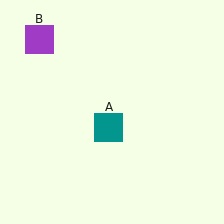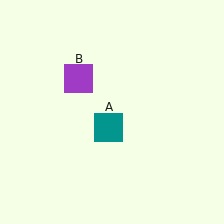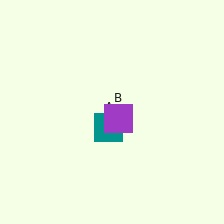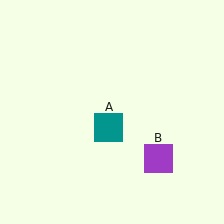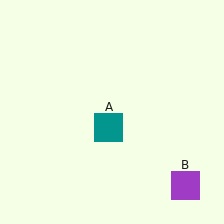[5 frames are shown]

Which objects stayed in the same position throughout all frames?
Teal square (object A) remained stationary.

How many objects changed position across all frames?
1 object changed position: purple square (object B).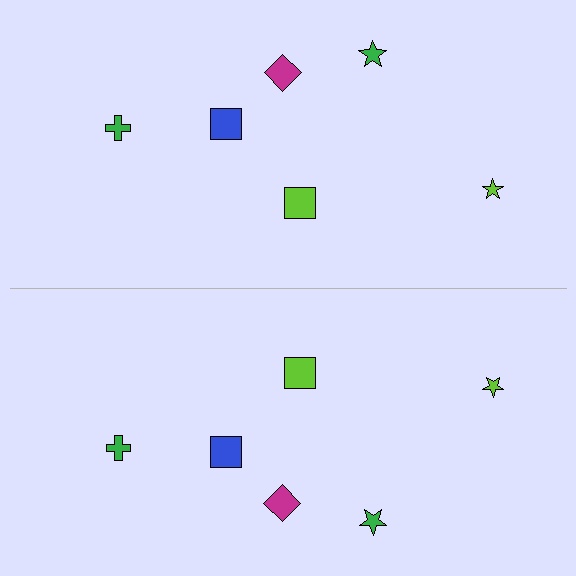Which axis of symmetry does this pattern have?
The pattern has a horizontal axis of symmetry running through the center of the image.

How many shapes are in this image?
There are 12 shapes in this image.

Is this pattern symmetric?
Yes, this pattern has bilateral (reflection) symmetry.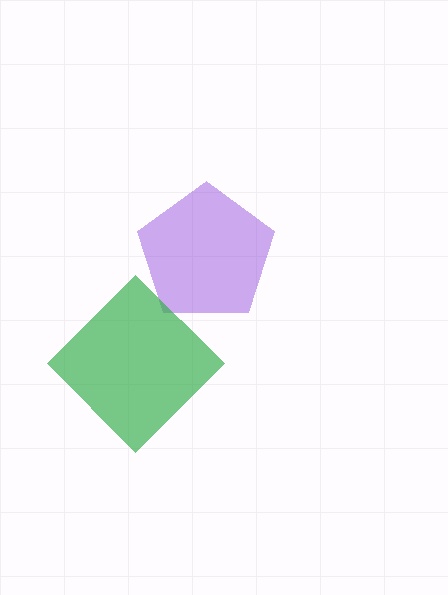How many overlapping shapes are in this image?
There are 2 overlapping shapes in the image.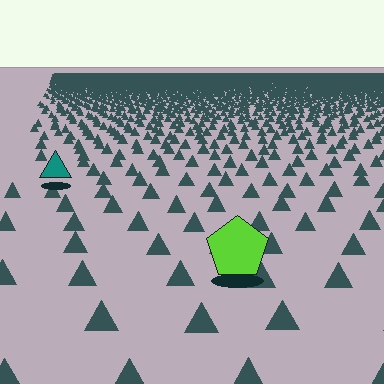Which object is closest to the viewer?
The lime pentagon is closest. The texture marks near it are larger and more spread out.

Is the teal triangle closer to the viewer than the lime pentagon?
No. The lime pentagon is closer — you can tell from the texture gradient: the ground texture is coarser near it.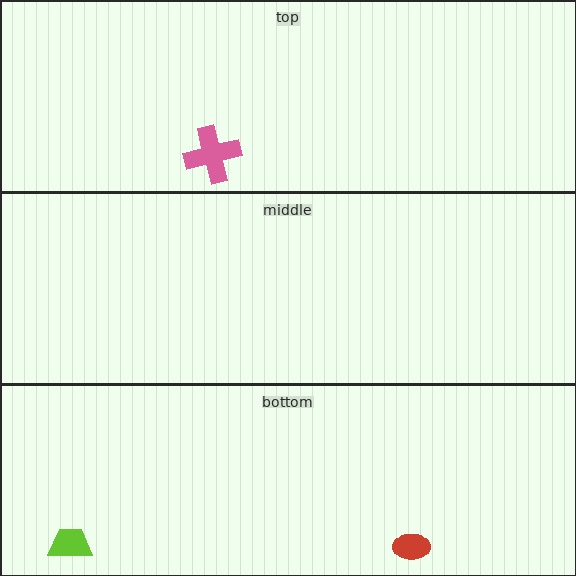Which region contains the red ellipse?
The bottom region.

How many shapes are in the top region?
1.